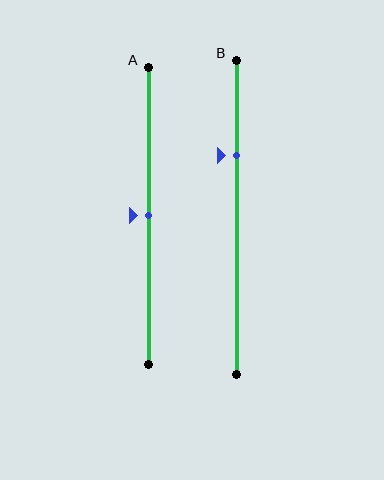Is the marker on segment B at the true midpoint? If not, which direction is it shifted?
No, the marker on segment B is shifted upward by about 20% of the segment length.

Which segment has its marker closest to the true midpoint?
Segment A has its marker closest to the true midpoint.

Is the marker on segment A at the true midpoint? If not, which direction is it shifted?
Yes, the marker on segment A is at the true midpoint.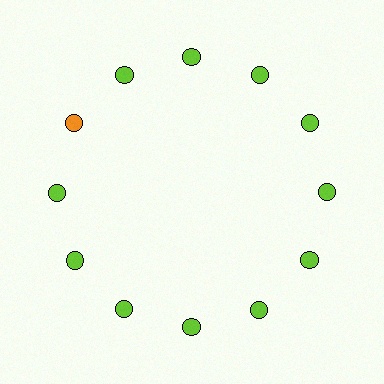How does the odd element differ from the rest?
It has a different color: orange instead of lime.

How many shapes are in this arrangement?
There are 12 shapes arranged in a ring pattern.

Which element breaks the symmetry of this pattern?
The orange circle at roughly the 10 o'clock position breaks the symmetry. All other shapes are lime circles.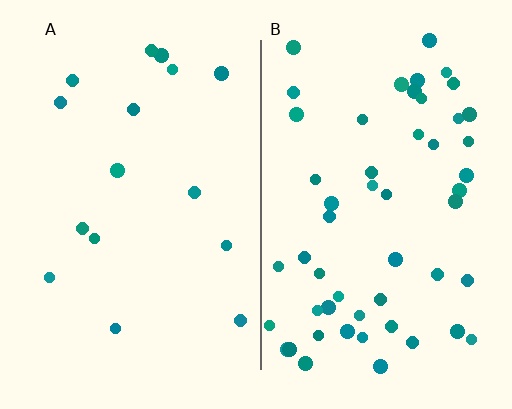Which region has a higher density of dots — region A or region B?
B (the right).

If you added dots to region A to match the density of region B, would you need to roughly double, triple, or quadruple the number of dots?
Approximately triple.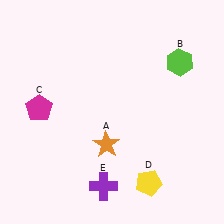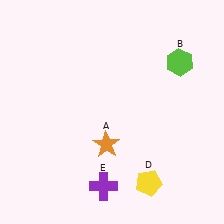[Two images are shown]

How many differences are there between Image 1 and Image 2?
There is 1 difference between the two images.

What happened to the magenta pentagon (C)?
The magenta pentagon (C) was removed in Image 2. It was in the top-left area of Image 1.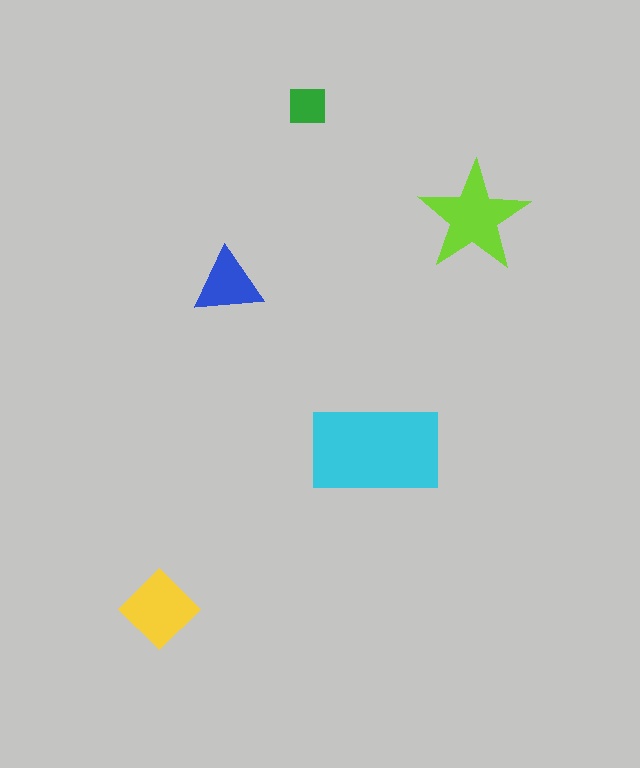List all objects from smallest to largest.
The green square, the blue triangle, the yellow diamond, the lime star, the cyan rectangle.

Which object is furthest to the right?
The lime star is rightmost.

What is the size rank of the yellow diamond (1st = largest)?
3rd.